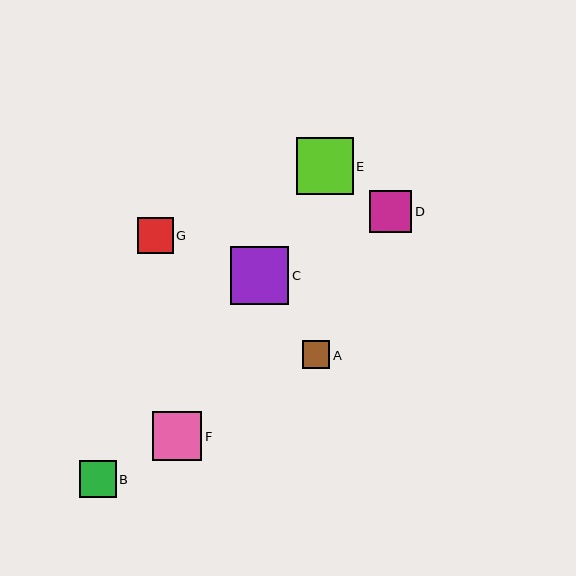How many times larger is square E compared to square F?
Square E is approximately 1.1 times the size of square F.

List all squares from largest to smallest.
From largest to smallest: C, E, F, D, B, G, A.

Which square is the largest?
Square C is the largest with a size of approximately 59 pixels.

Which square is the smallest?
Square A is the smallest with a size of approximately 28 pixels.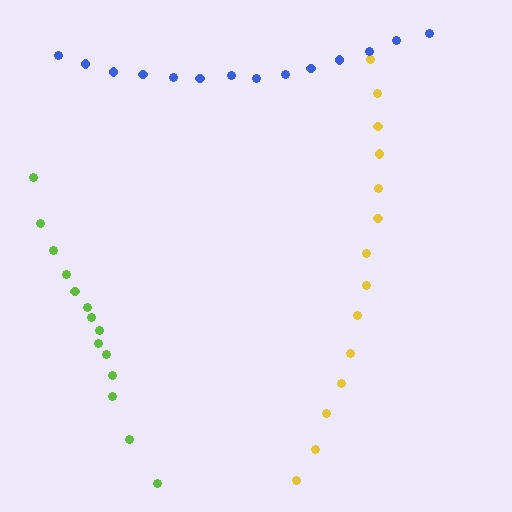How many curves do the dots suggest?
There are 3 distinct paths.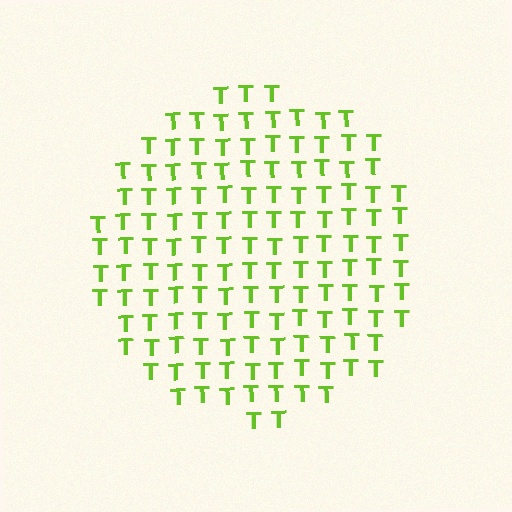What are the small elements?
The small elements are letter T's.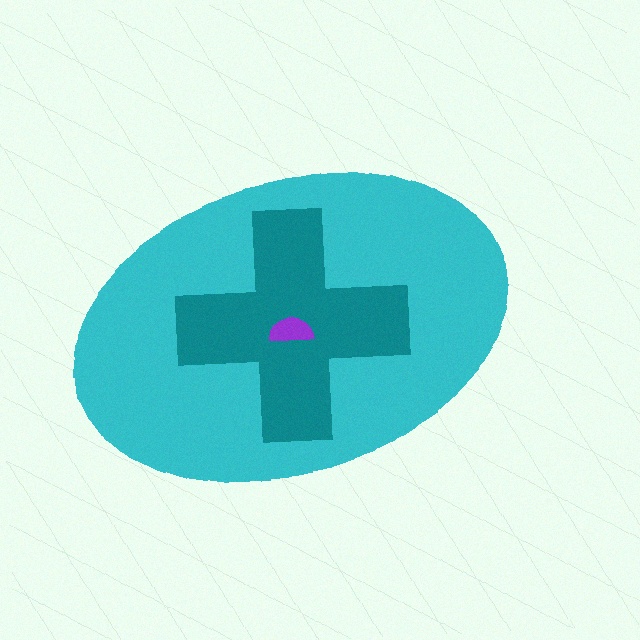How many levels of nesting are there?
3.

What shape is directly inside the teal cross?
The purple semicircle.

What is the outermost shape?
The cyan ellipse.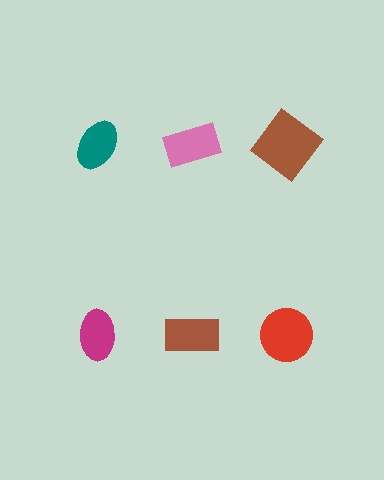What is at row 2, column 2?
A brown rectangle.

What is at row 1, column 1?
A teal ellipse.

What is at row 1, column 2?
A pink rectangle.